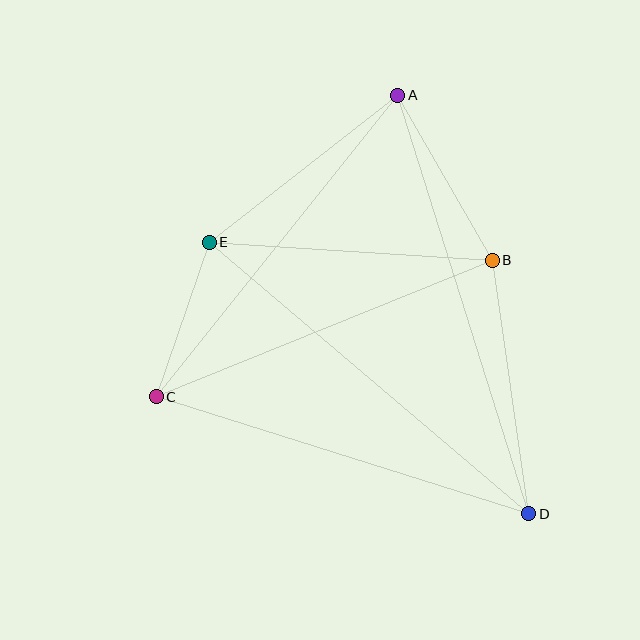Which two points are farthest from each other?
Points A and D are farthest from each other.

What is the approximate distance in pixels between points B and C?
The distance between B and C is approximately 363 pixels.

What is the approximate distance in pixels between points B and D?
The distance between B and D is approximately 256 pixels.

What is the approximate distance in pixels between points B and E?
The distance between B and E is approximately 284 pixels.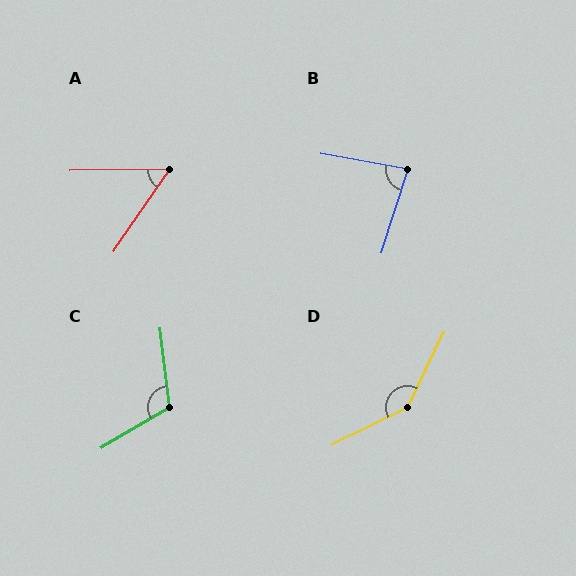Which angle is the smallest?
A, at approximately 55 degrees.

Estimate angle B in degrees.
Approximately 83 degrees.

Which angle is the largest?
D, at approximately 143 degrees.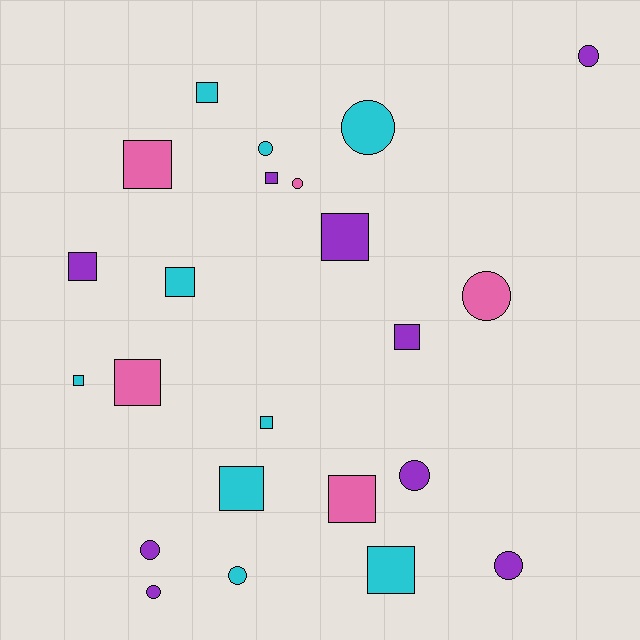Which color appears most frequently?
Purple, with 9 objects.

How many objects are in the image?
There are 23 objects.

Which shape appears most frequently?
Square, with 13 objects.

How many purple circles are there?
There are 5 purple circles.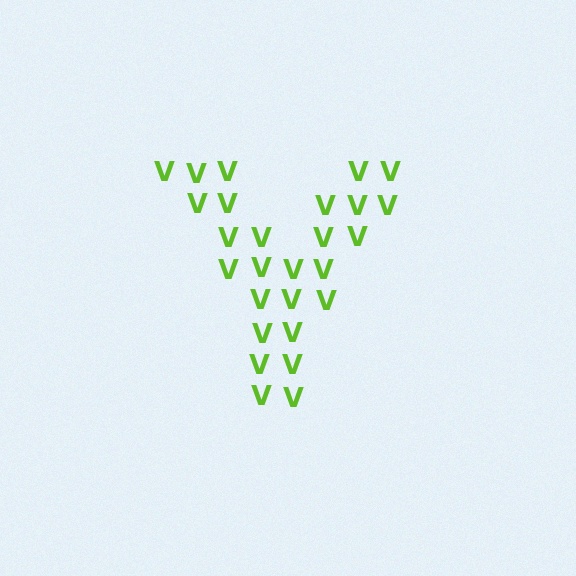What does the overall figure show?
The overall figure shows the letter Y.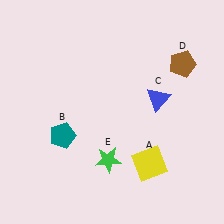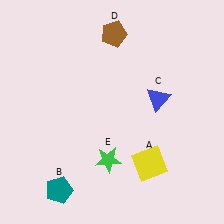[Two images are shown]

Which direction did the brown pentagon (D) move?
The brown pentagon (D) moved left.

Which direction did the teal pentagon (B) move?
The teal pentagon (B) moved down.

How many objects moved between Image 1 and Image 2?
2 objects moved between the two images.